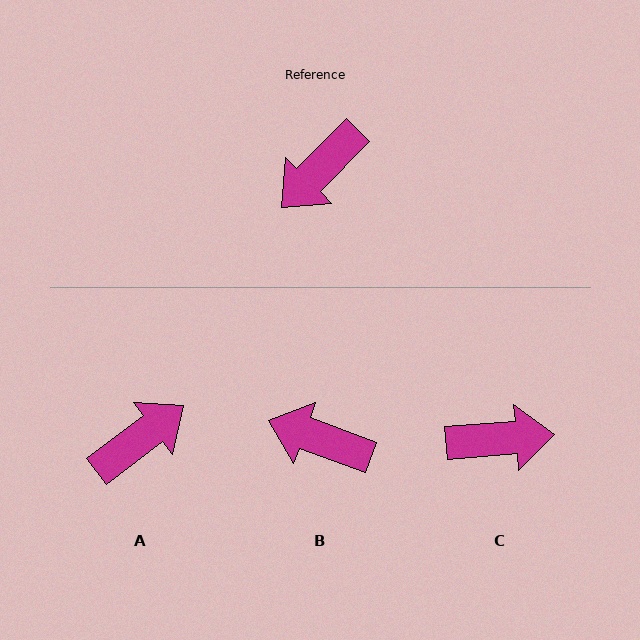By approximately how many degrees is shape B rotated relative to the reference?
Approximately 65 degrees clockwise.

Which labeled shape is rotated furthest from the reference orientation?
A, about 172 degrees away.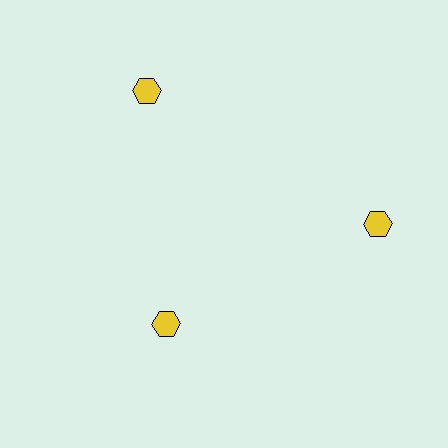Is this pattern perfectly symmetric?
No. The 3 yellow hexagons are arranged in a ring, but one element near the 7 o'clock position is pulled inward toward the center, breaking the 3-fold rotational symmetry.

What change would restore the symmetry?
The symmetry would be restored by moving it outward, back onto the ring so that all 3 hexagons sit at equal angles and equal distance from the center.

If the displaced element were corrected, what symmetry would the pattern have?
It would have 3-fold rotational symmetry — the pattern would map onto itself every 120 degrees.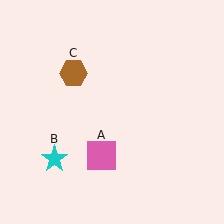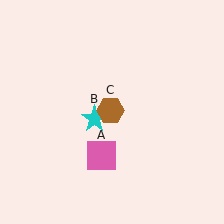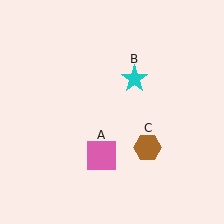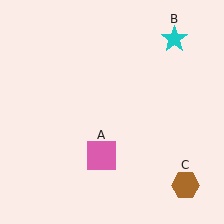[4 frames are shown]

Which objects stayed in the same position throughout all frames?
Pink square (object A) remained stationary.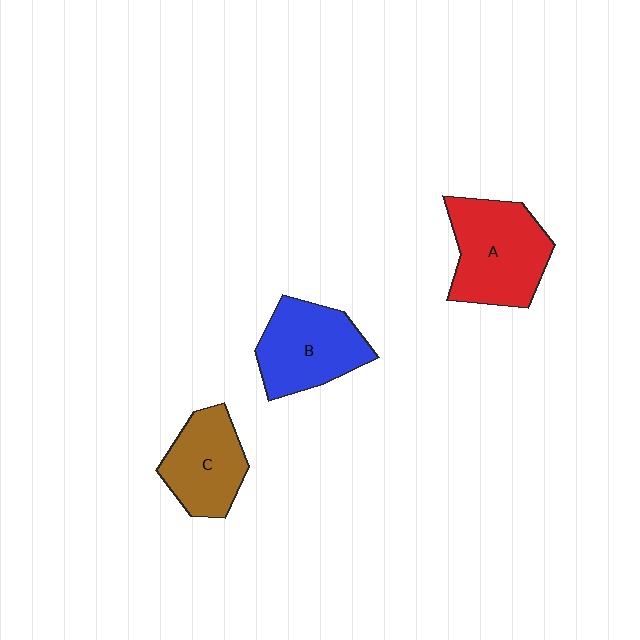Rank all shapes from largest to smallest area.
From largest to smallest: A (red), B (blue), C (brown).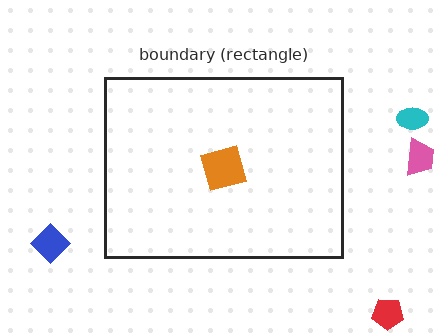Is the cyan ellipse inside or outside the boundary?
Outside.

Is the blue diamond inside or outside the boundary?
Outside.